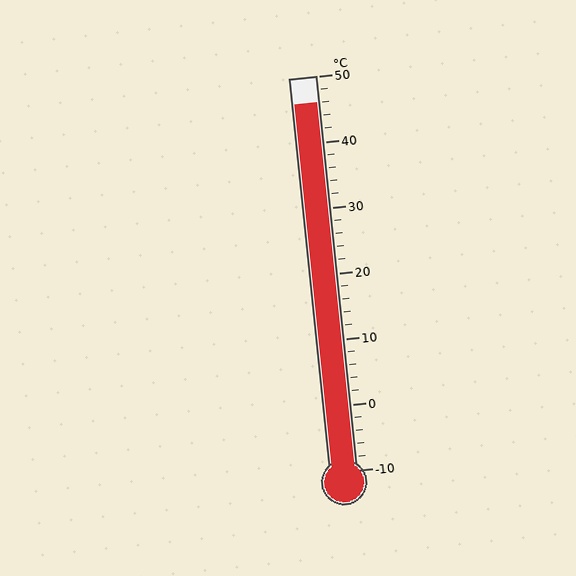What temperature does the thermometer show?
The thermometer shows approximately 46°C.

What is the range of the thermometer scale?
The thermometer scale ranges from -10°C to 50°C.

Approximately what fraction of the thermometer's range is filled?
The thermometer is filled to approximately 95% of its range.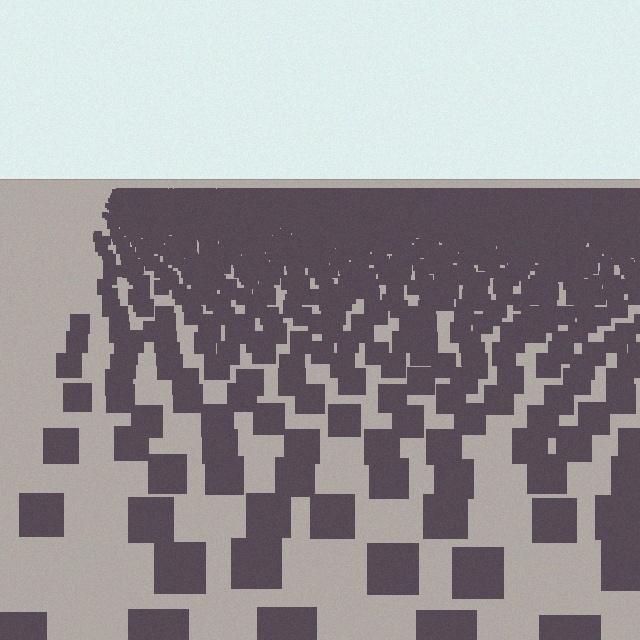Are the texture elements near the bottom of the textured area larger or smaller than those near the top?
Larger. Near the bottom, elements are closer to the viewer and appear at a bigger on-screen size.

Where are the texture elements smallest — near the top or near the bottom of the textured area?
Near the top.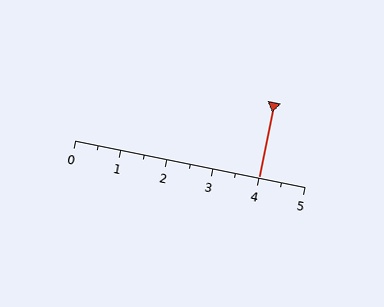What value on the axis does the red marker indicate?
The marker indicates approximately 4.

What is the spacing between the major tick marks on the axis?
The major ticks are spaced 1 apart.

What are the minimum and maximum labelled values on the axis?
The axis runs from 0 to 5.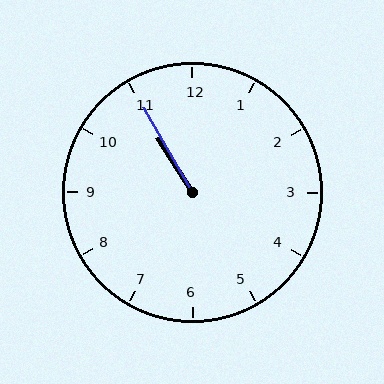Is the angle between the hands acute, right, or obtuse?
It is acute.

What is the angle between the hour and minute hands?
Approximately 2 degrees.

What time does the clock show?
10:55.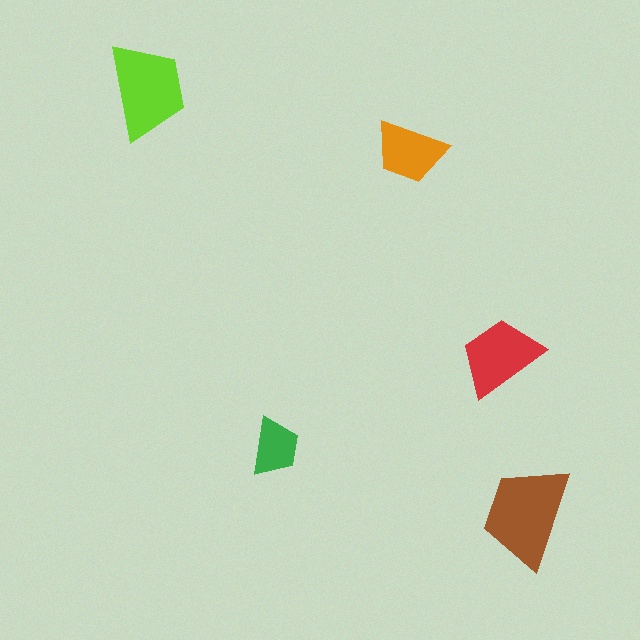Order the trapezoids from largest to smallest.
the brown one, the lime one, the red one, the orange one, the green one.